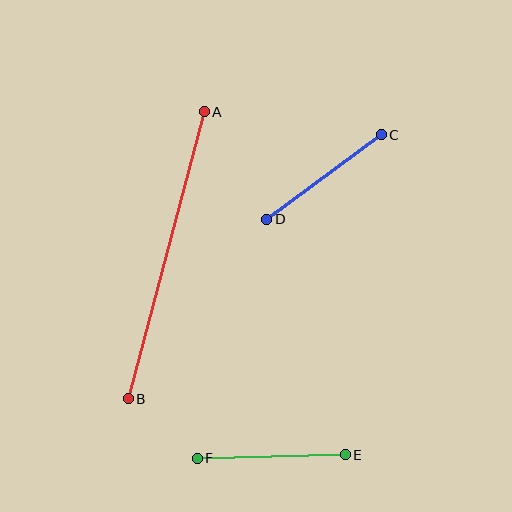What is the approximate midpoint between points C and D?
The midpoint is at approximately (324, 177) pixels.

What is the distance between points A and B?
The distance is approximately 297 pixels.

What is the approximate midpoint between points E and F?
The midpoint is at approximately (271, 456) pixels.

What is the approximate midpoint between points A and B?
The midpoint is at approximately (166, 255) pixels.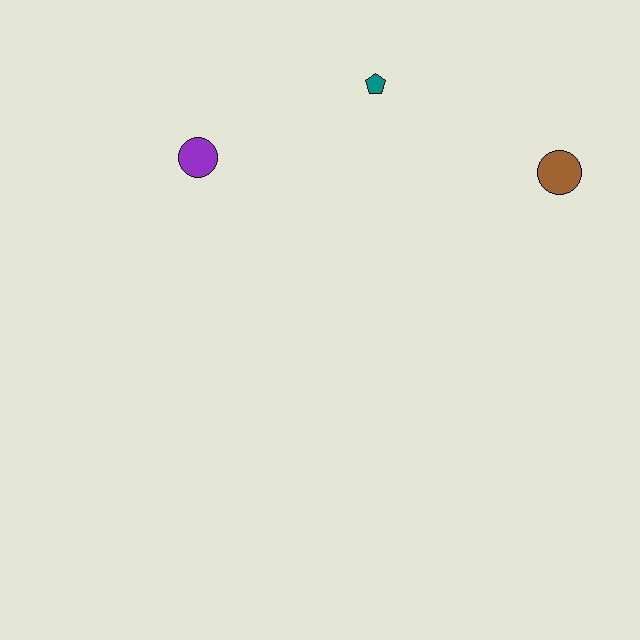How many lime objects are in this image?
There are no lime objects.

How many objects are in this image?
There are 3 objects.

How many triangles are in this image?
There are no triangles.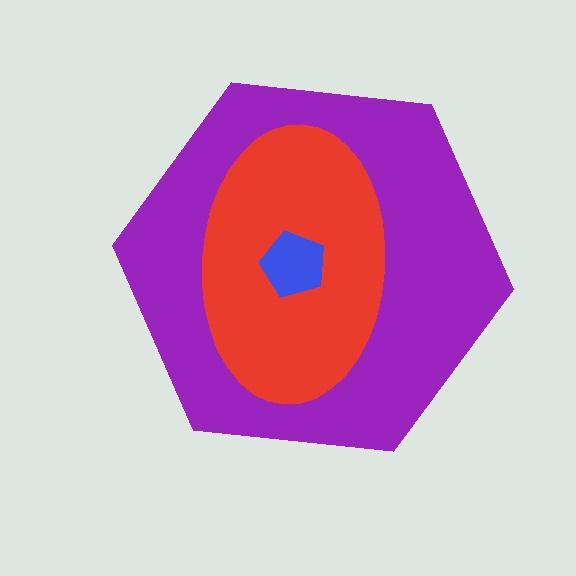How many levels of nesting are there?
3.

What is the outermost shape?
The purple hexagon.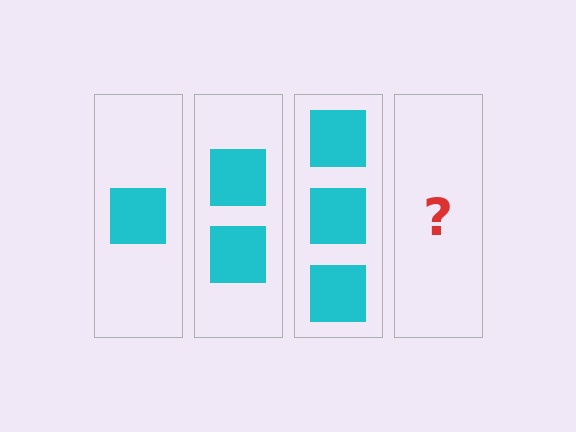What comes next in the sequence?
The next element should be 4 squares.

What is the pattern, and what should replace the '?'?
The pattern is that each step adds one more square. The '?' should be 4 squares.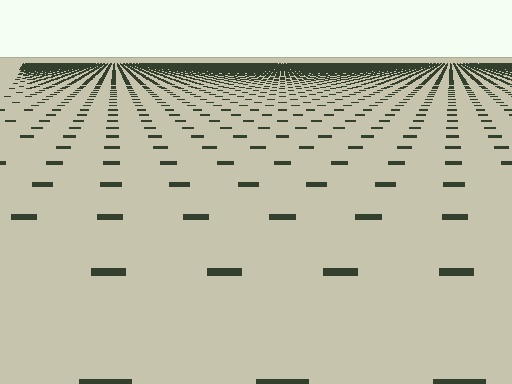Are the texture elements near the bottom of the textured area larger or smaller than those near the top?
Larger. Near the bottom, elements are closer to the viewer and appear at a bigger on-screen size.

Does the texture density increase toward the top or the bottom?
Density increases toward the top.